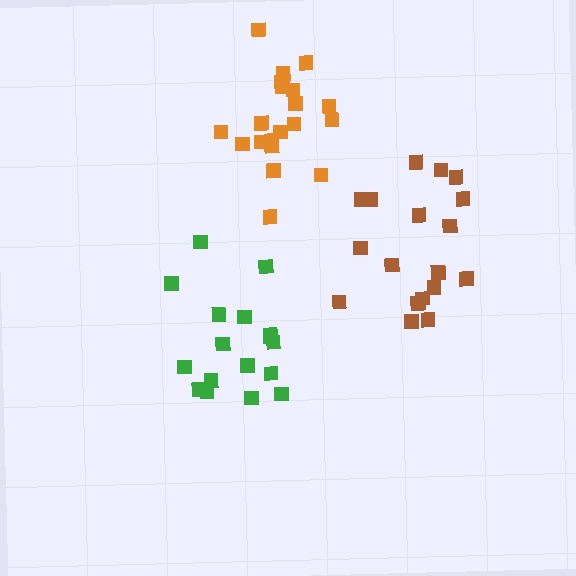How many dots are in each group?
Group 1: 17 dots, Group 2: 20 dots, Group 3: 18 dots (55 total).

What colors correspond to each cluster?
The clusters are colored: green, orange, brown.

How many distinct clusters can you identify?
There are 3 distinct clusters.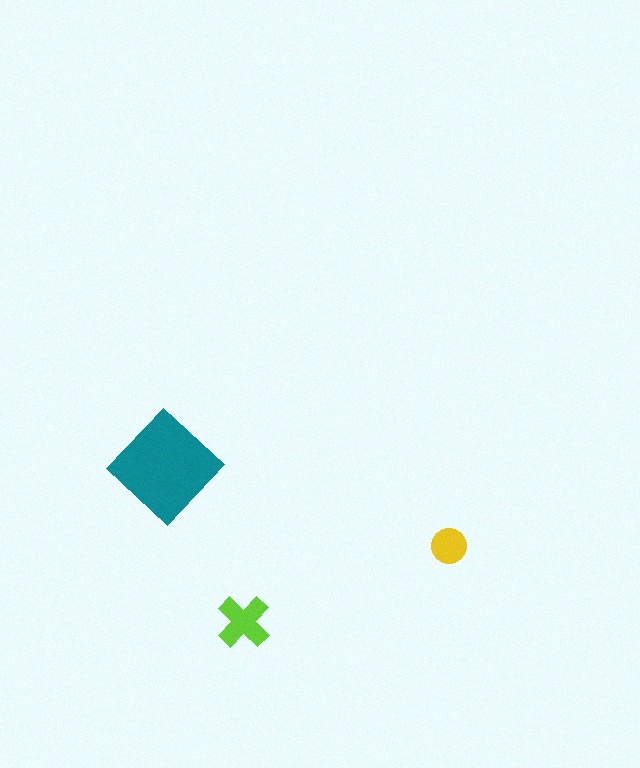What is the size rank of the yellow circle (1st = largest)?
3rd.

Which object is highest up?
The teal diamond is topmost.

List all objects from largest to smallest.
The teal diamond, the lime cross, the yellow circle.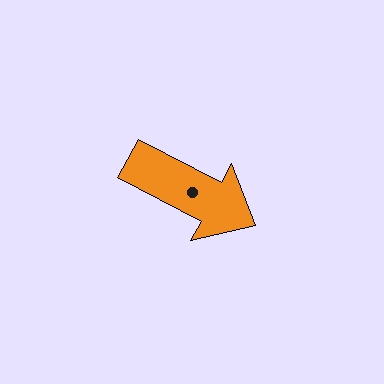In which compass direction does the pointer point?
Southeast.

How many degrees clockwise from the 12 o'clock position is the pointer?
Approximately 118 degrees.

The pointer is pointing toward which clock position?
Roughly 4 o'clock.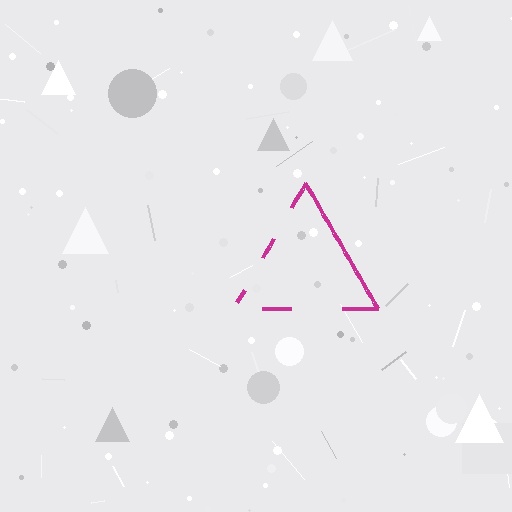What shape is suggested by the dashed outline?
The dashed outline suggests a triangle.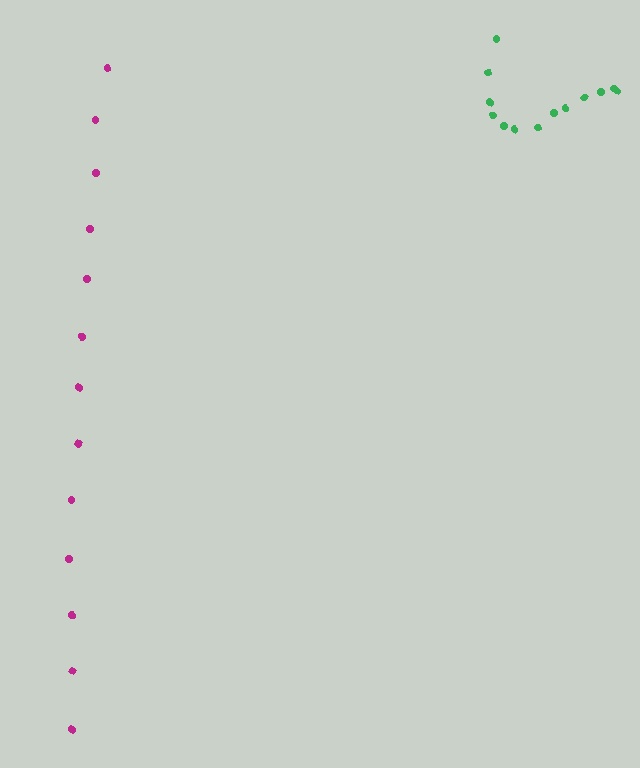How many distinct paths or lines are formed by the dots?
There are 2 distinct paths.